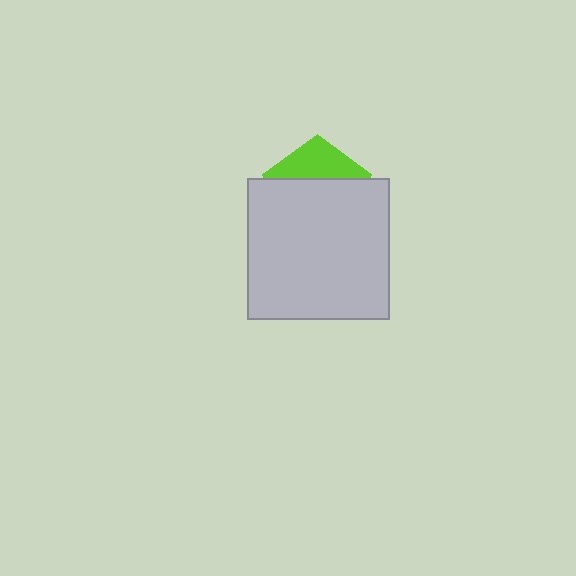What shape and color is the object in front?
The object in front is a light gray square.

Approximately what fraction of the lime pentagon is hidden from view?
Roughly 68% of the lime pentagon is hidden behind the light gray square.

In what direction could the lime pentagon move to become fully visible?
The lime pentagon could move up. That would shift it out from behind the light gray square entirely.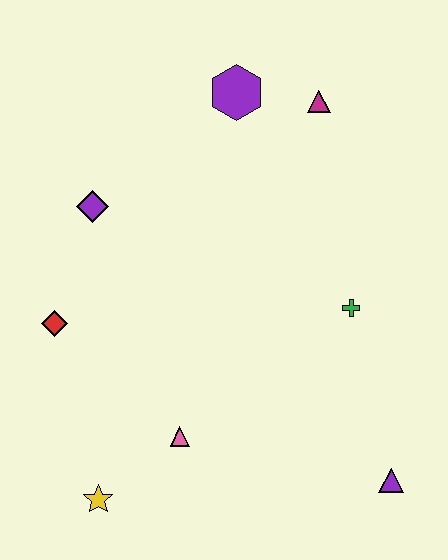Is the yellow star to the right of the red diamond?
Yes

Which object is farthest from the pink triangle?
The magenta triangle is farthest from the pink triangle.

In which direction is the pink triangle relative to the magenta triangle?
The pink triangle is below the magenta triangle.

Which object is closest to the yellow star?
The pink triangle is closest to the yellow star.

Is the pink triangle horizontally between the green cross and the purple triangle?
No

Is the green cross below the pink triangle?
No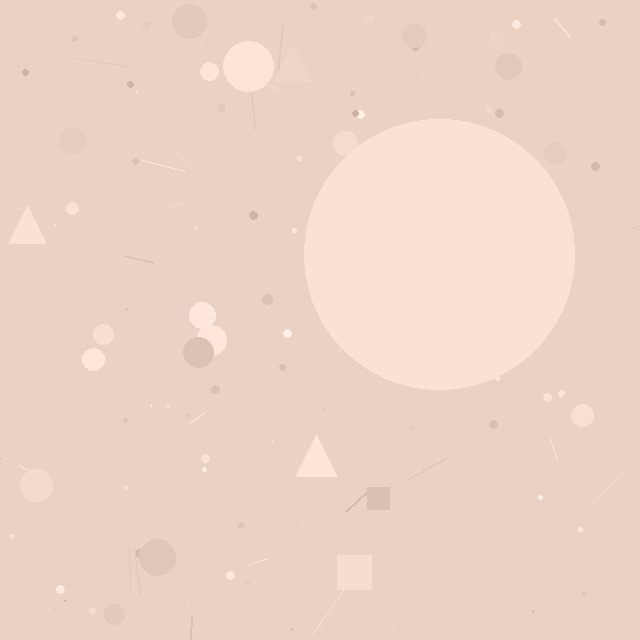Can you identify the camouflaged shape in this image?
The camouflaged shape is a circle.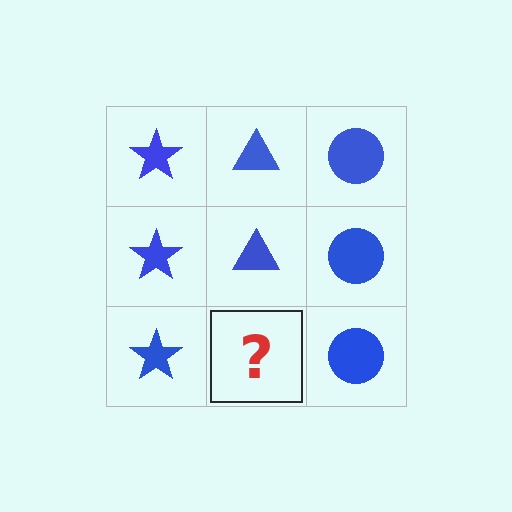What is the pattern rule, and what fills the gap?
The rule is that each column has a consistent shape. The gap should be filled with a blue triangle.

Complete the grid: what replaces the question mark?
The question mark should be replaced with a blue triangle.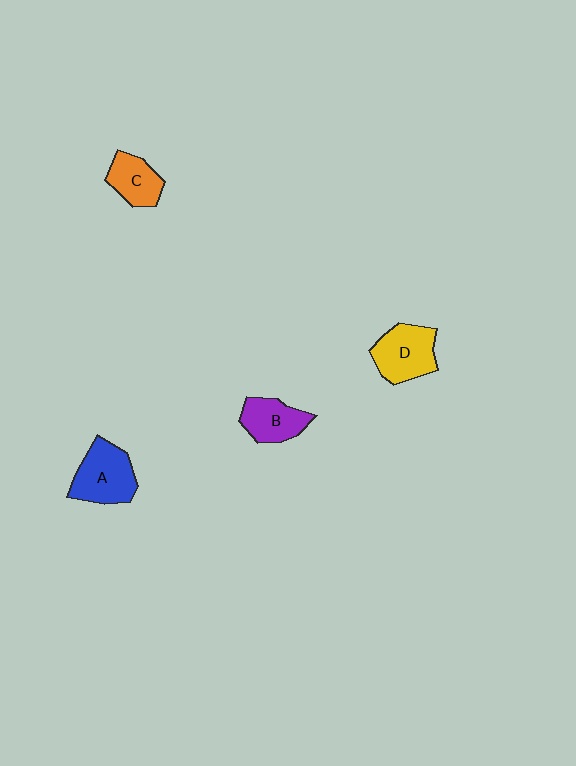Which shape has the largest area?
Shape A (blue).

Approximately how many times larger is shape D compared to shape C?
Approximately 1.4 times.